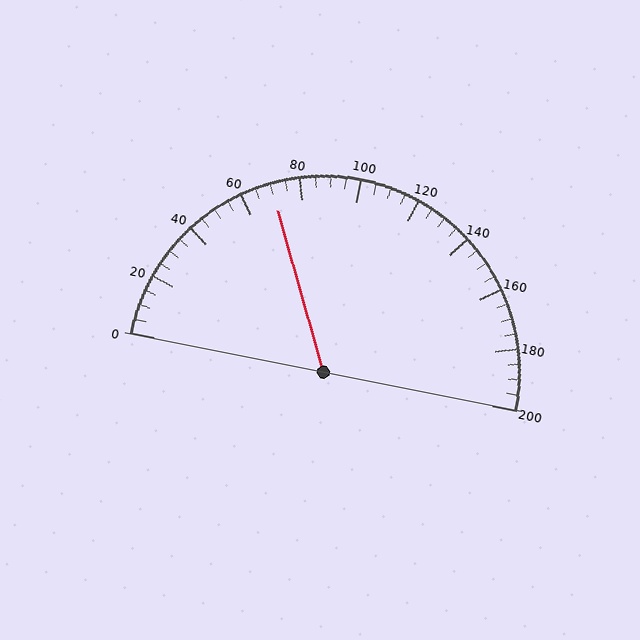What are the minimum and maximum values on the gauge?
The gauge ranges from 0 to 200.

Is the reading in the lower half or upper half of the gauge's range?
The reading is in the lower half of the range (0 to 200).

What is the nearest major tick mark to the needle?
The nearest major tick mark is 80.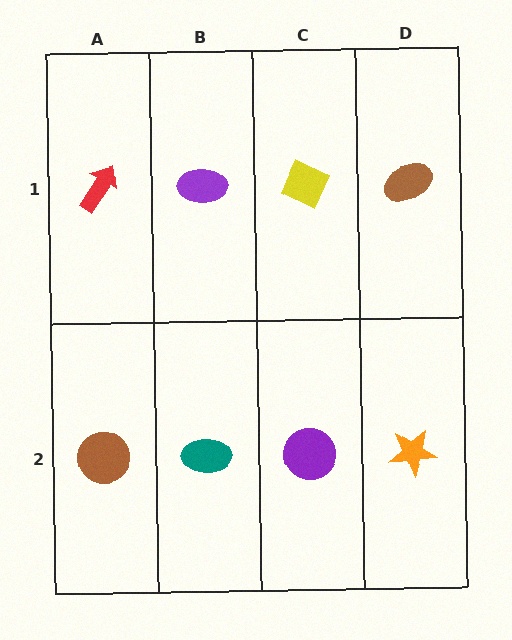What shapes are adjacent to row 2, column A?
A red arrow (row 1, column A), a teal ellipse (row 2, column B).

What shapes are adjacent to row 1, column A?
A brown circle (row 2, column A), a purple ellipse (row 1, column B).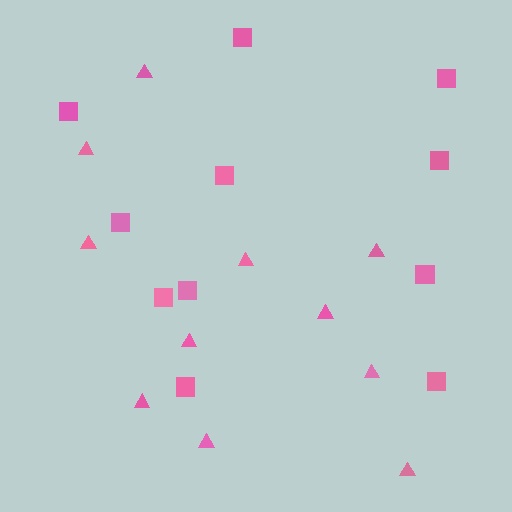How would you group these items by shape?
There are 2 groups: one group of squares (11) and one group of triangles (11).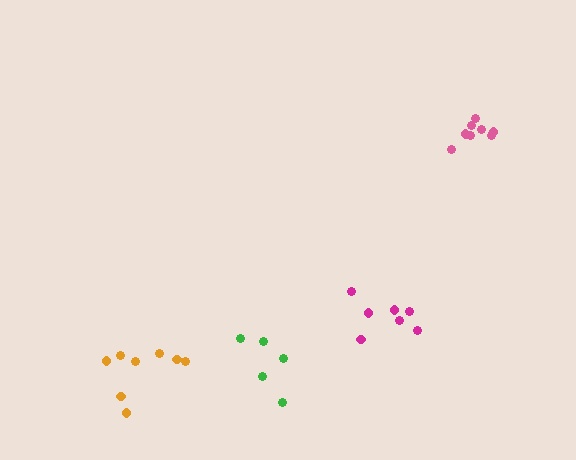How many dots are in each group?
Group 1: 5 dots, Group 2: 7 dots, Group 3: 8 dots, Group 4: 8 dots (28 total).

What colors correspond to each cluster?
The clusters are colored: green, magenta, orange, pink.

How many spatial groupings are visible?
There are 4 spatial groupings.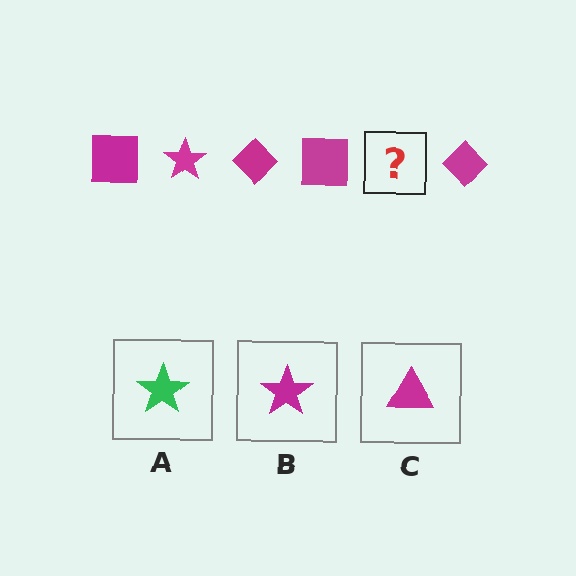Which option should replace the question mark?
Option B.